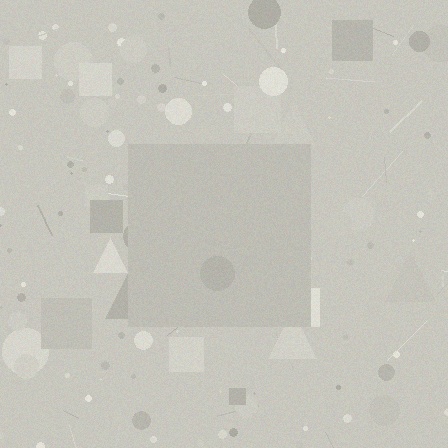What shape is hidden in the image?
A square is hidden in the image.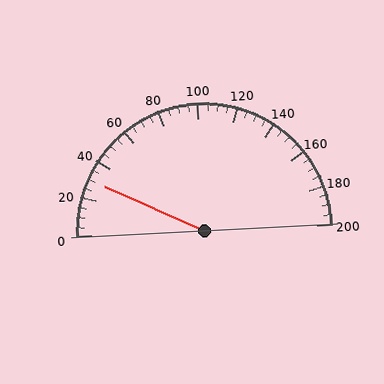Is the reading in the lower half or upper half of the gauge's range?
The reading is in the lower half of the range (0 to 200).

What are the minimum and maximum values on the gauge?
The gauge ranges from 0 to 200.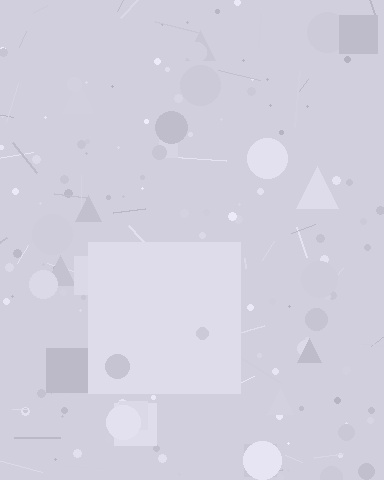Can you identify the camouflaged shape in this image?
The camouflaged shape is a square.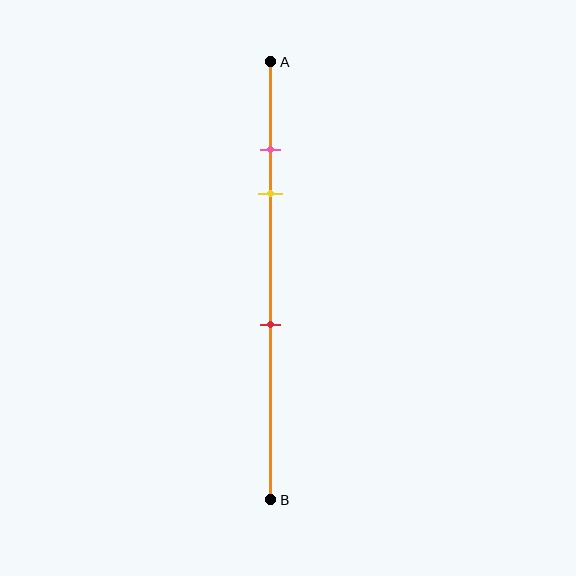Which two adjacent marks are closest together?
The pink and yellow marks are the closest adjacent pair.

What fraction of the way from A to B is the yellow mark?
The yellow mark is approximately 30% (0.3) of the way from A to B.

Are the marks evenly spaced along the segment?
No, the marks are not evenly spaced.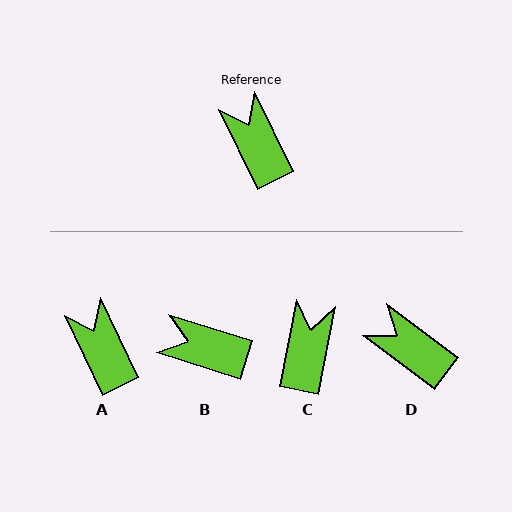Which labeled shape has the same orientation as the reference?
A.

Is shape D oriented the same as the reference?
No, it is off by about 27 degrees.